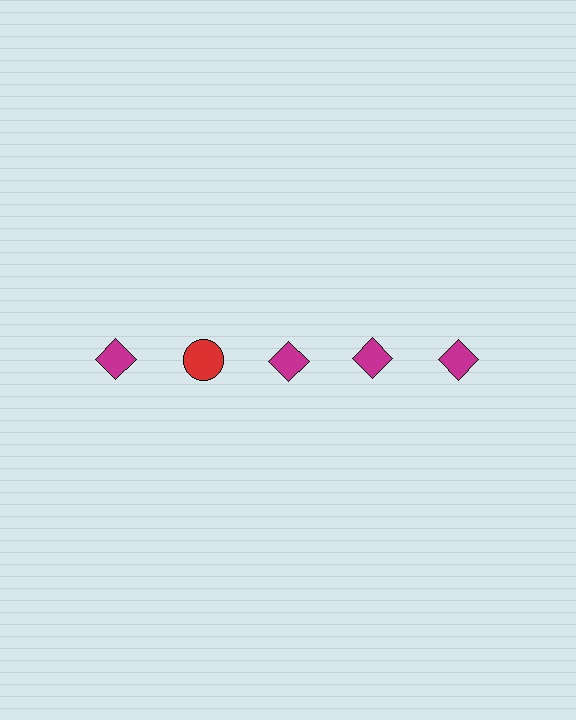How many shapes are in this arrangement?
There are 5 shapes arranged in a grid pattern.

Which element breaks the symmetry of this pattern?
The red circle in the top row, second from left column breaks the symmetry. All other shapes are magenta diamonds.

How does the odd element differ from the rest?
It differs in both color (red instead of magenta) and shape (circle instead of diamond).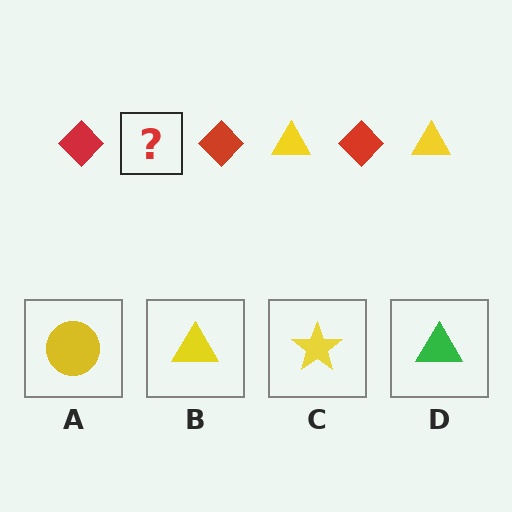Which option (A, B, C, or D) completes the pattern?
B.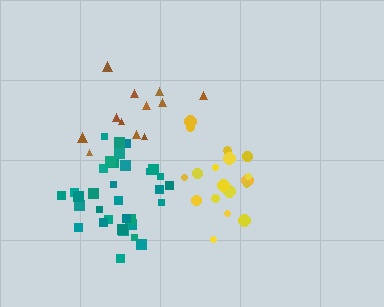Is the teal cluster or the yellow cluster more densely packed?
Teal.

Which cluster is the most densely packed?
Teal.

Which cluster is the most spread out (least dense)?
Brown.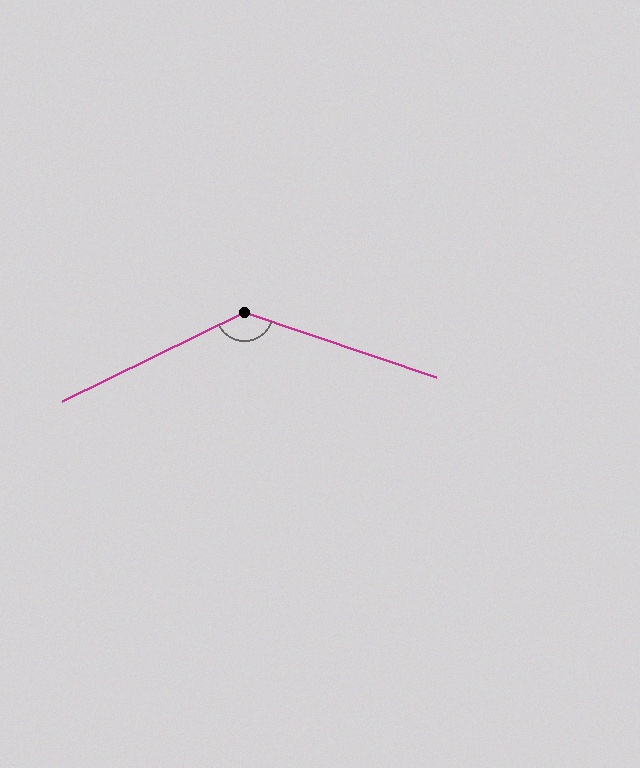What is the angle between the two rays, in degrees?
Approximately 135 degrees.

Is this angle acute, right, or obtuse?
It is obtuse.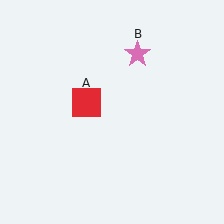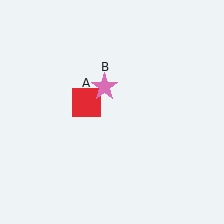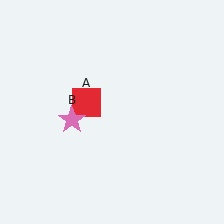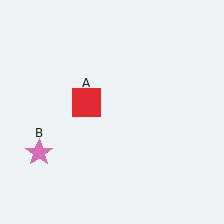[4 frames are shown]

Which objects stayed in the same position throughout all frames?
Red square (object A) remained stationary.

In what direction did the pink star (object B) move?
The pink star (object B) moved down and to the left.